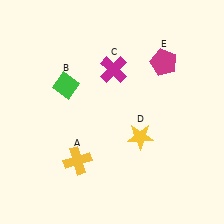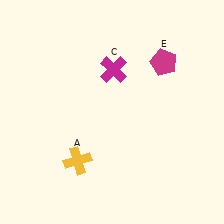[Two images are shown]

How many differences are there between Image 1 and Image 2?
There are 2 differences between the two images.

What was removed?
The green diamond (B), the yellow star (D) were removed in Image 2.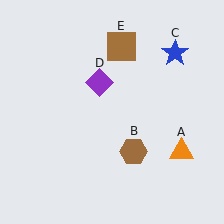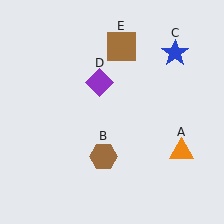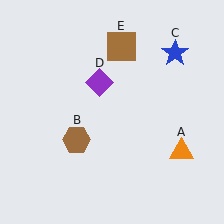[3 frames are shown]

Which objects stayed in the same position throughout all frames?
Orange triangle (object A) and blue star (object C) and purple diamond (object D) and brown square (object E) remained stationary.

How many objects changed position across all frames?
1 object changed position: brown hexagon (object B).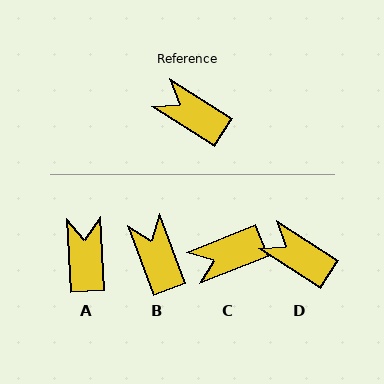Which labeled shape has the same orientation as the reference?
D.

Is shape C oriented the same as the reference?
No, it is off by about 55 degrees.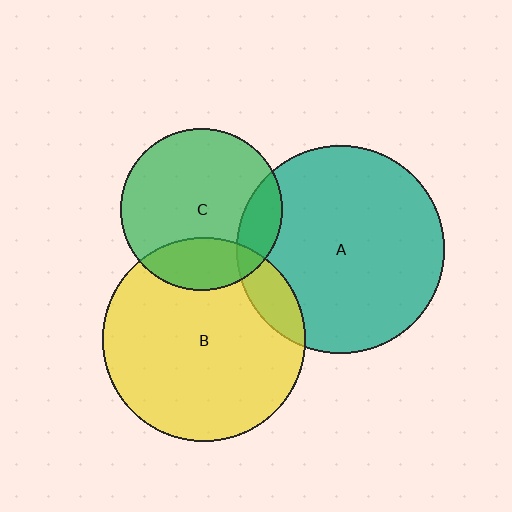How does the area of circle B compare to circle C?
Approximately 1.6 times.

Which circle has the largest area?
Circle A (teal).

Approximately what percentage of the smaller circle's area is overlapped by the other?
Approximately 10%.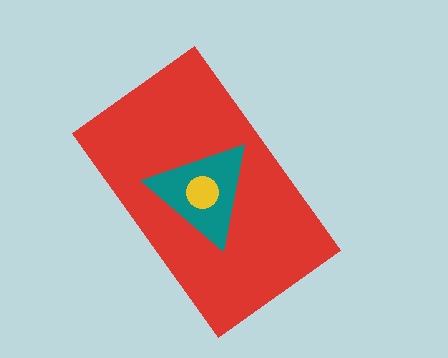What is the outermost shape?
The red rectangle.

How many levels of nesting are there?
3.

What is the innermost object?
The yellow circle.